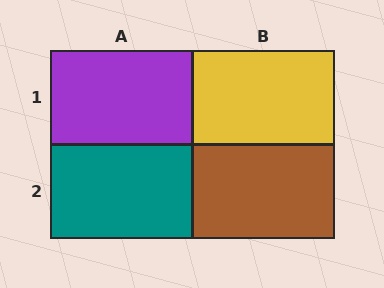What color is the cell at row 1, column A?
Purple.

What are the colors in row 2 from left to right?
Teal, brown.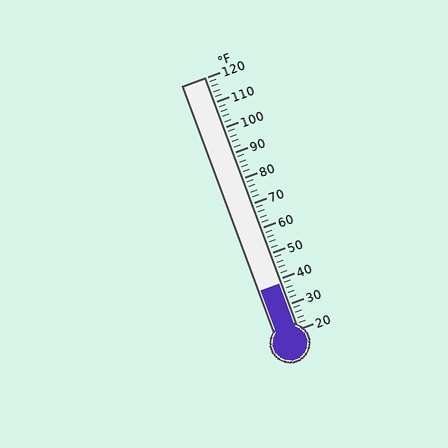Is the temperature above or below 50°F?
The temperature is below 50°F.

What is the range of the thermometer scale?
The thermometer scale ranges from 20°F to 120°F.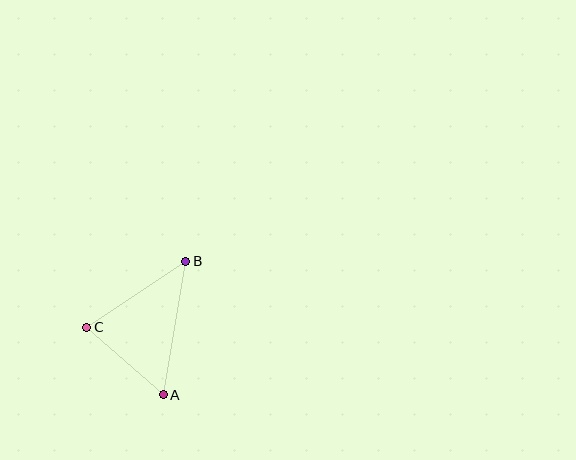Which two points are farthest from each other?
Points A and B are farthest from each other.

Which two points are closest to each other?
Points A and C are closest to each other.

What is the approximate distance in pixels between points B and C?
The distance between B and C is approximately 119 pixels.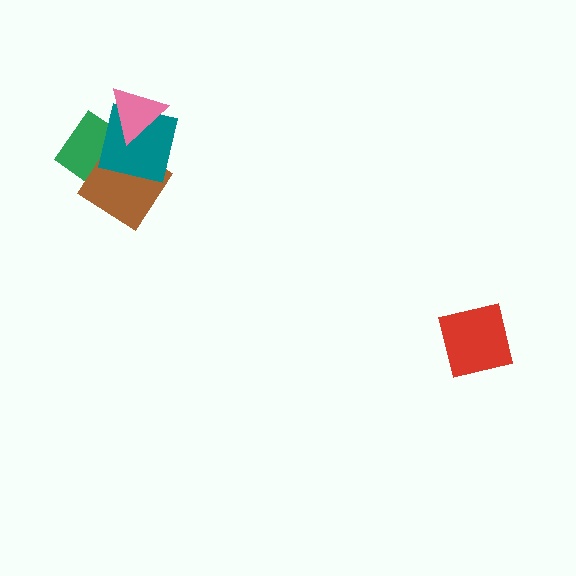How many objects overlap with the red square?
0 objects overlap with the red square.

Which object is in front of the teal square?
The pink triangle is in front of the teal square.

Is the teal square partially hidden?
Yes, it is partially covered by another shape.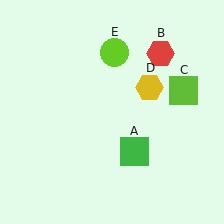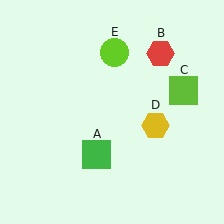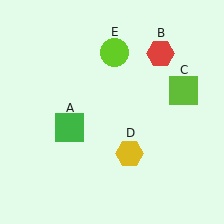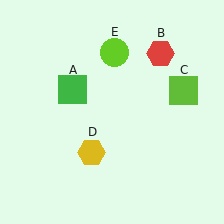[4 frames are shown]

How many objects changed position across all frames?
2 objects changed position: green square (object A), yellow hexagon (object D).